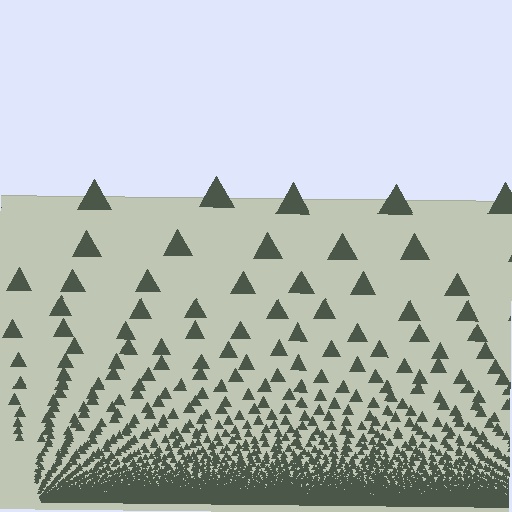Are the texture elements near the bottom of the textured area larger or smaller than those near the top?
Smaller. The gradient is inverted — elements near the bottom are smaller and denser.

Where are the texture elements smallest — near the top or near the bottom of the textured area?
Near the bottom.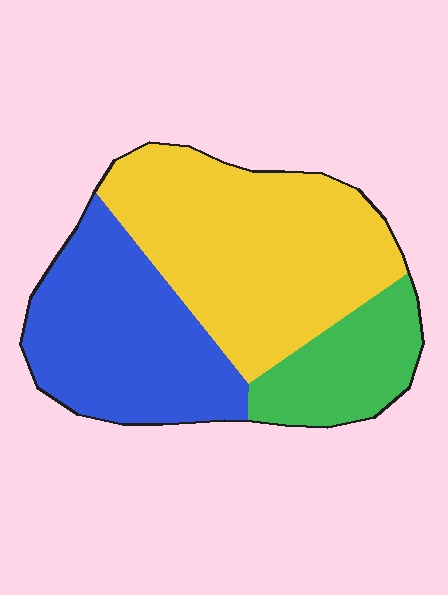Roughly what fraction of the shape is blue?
Blue takes up about one third (1/3) of the shape.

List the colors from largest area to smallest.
From largest to smallest: yellow, blue, green.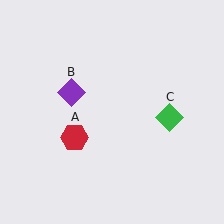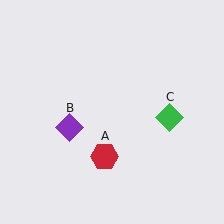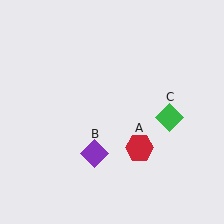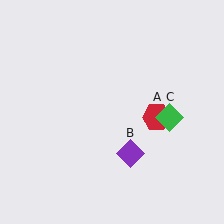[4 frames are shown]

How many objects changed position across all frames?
2 objects changed position: red hexagon (object A), purple diamond (object B).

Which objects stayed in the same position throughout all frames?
Green diamond (object C) remained stationary.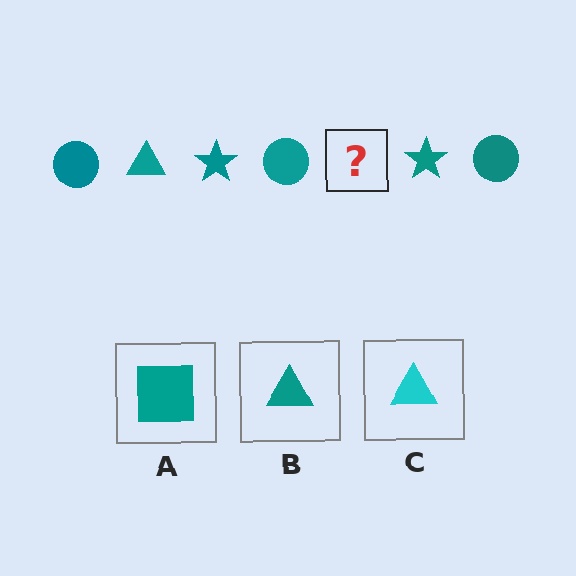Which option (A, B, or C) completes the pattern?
B.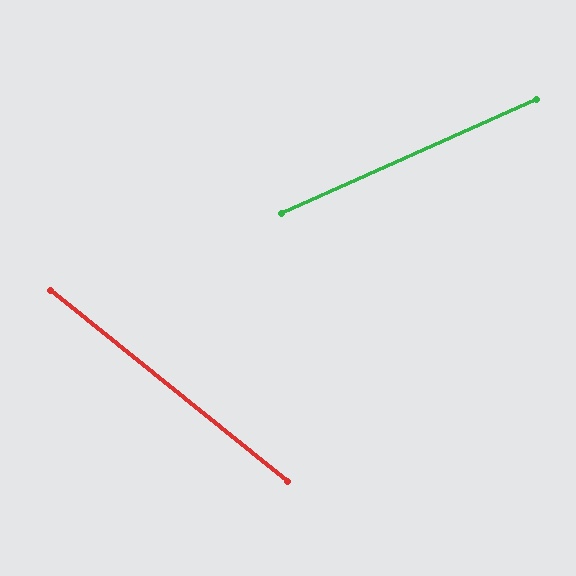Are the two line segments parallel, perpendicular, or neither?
Neither parallel nor perpendicular — they differ by about 63°.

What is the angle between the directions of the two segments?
Approximately 63 degrees.